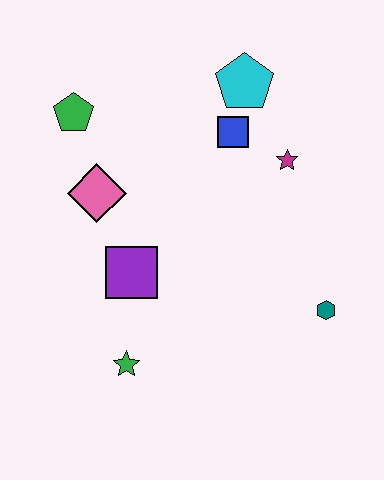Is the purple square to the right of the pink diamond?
Yes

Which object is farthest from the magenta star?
The green star is farthest from the magenta star.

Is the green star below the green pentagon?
Yes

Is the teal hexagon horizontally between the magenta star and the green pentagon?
No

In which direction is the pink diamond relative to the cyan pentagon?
The pink diamond is to the left of the cyan pentagon.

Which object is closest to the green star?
The purple square is closest to the green star.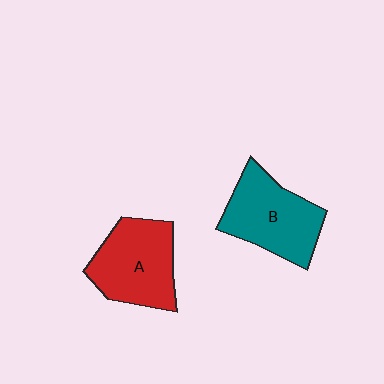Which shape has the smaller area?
Shape A (red).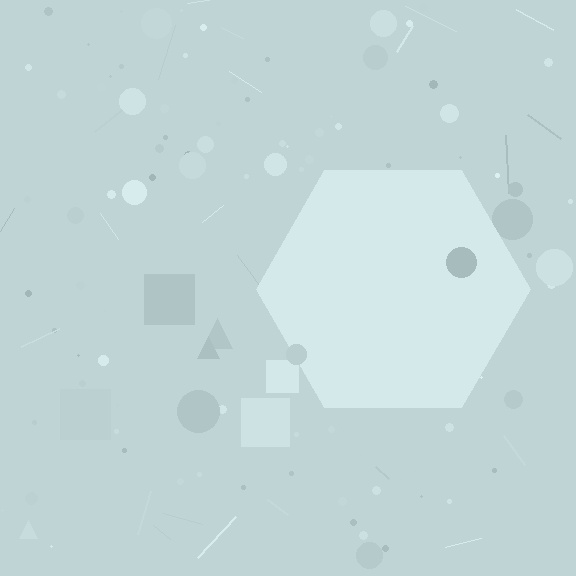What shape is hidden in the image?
A hexagon is hidden in the image.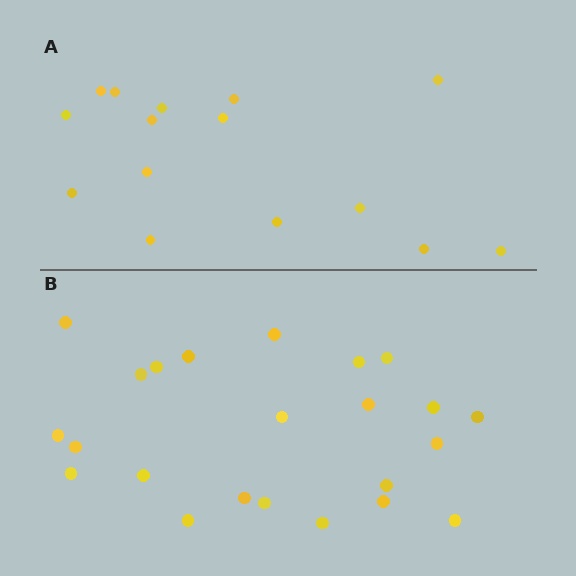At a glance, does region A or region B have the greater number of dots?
Region B (the bottom region) has more dots.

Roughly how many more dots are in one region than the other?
Region B has roughly 8 or so more dots than region A.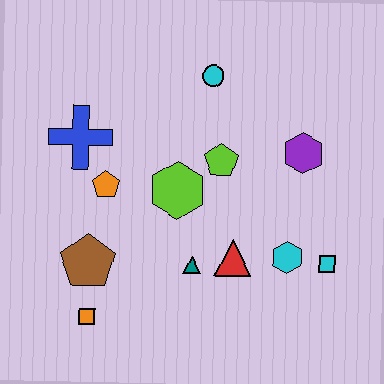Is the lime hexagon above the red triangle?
Yes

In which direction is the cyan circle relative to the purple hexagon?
The cyan circle is to the left of the purple hexagon.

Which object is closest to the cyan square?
The cyan hexagon is closest to the cyan square.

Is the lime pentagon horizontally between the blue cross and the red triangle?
Yes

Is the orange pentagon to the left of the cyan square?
Yes